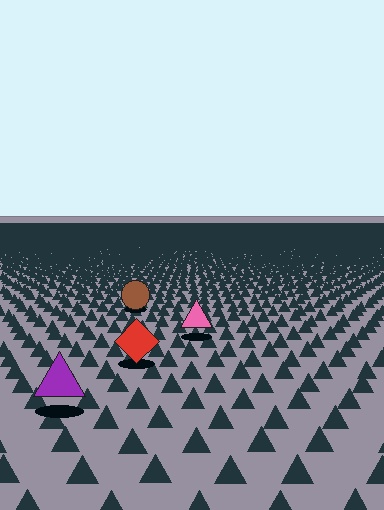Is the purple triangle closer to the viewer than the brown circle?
Yes. The purple triangle is closer — you can tell from the texture gradient: the ground texture is coarser near it.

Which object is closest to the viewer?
The purple triangle is closest. The texture marks near it are larger and more spread out.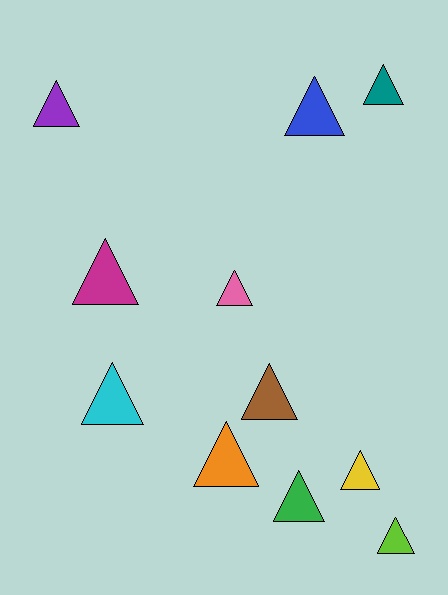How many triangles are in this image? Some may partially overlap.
There are 11 triangles.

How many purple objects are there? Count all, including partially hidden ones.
There is 1 purple object.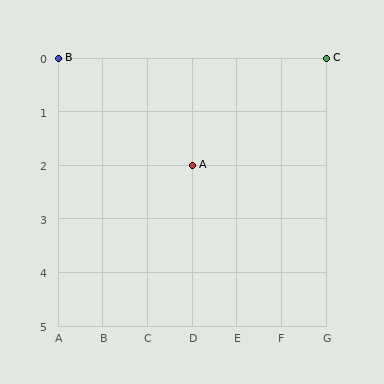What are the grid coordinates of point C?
Point C is at grid coordinates (G, 0).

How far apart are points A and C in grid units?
Points A and C are 3 columns and 2 rows apart (about 3.6 grid units diagonally).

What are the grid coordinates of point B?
Point B is at grid coordinates (A, 0).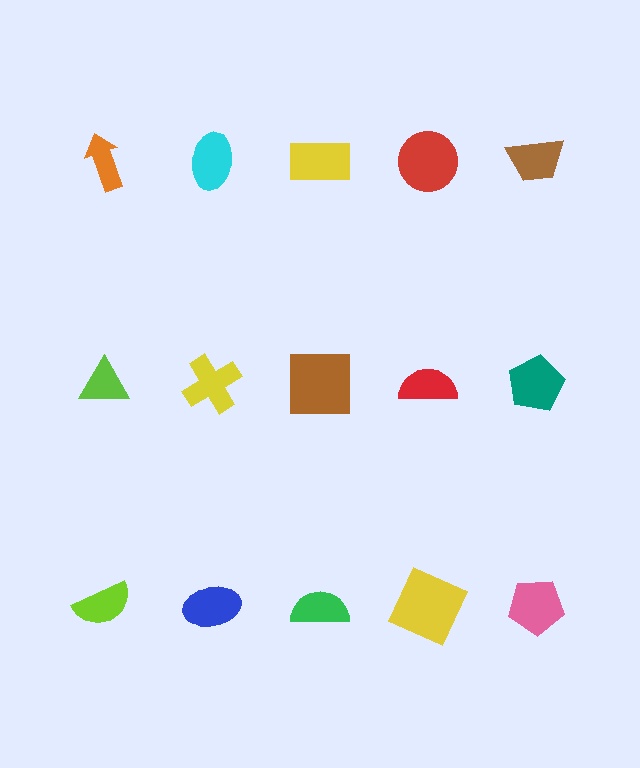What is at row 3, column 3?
A green semicircle.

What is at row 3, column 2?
A blue ellipse.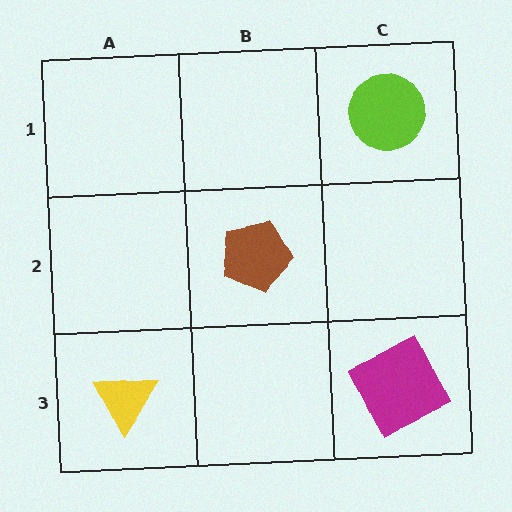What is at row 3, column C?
A magenta square.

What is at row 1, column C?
A lime circle.